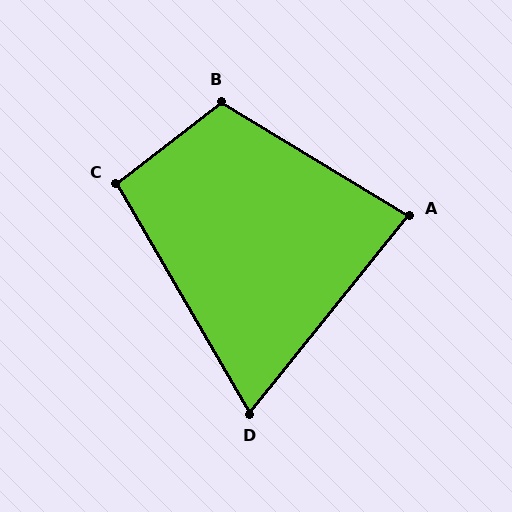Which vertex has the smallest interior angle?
D, at approximately 69 degrees.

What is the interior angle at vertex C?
Approximately 97 degrees (obtuse).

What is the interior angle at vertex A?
Approximately 83 degrees (acute).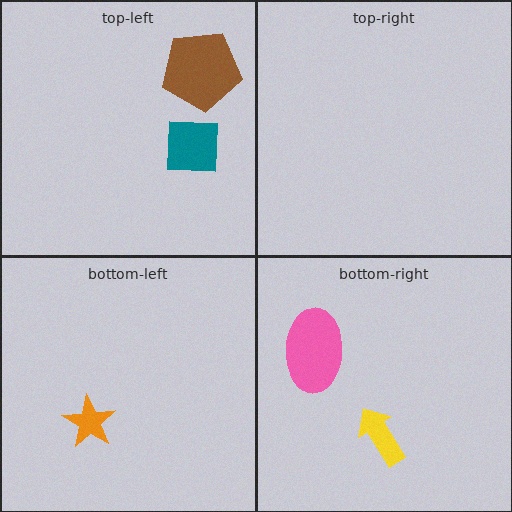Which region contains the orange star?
The bottom-left region.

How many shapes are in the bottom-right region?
2.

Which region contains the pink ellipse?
The bottom-right region.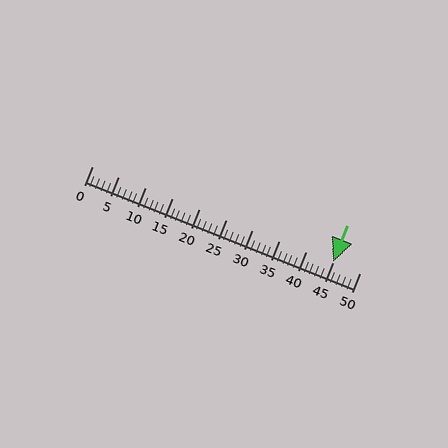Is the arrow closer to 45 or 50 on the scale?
The arrow is closer to 45.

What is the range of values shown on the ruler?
The ruler shows values from 0 to 50.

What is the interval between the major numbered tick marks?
The major tick marks are spaced 5 units apart.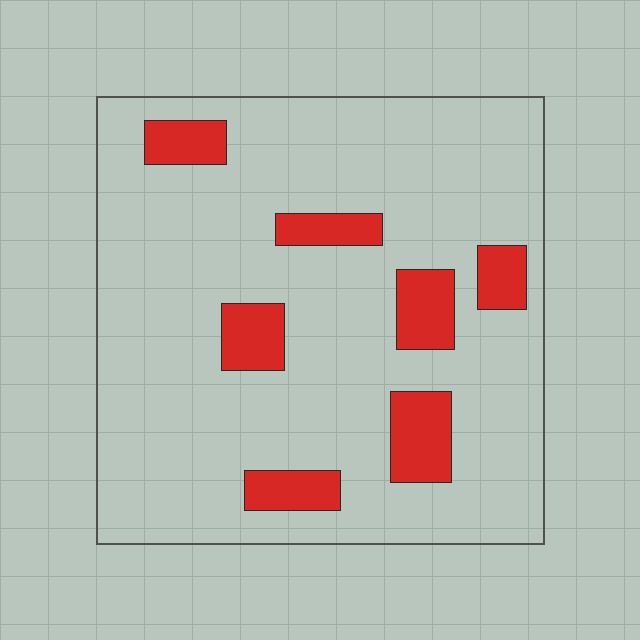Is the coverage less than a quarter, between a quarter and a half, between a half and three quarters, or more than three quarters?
Less than a quarter.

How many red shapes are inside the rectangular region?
7.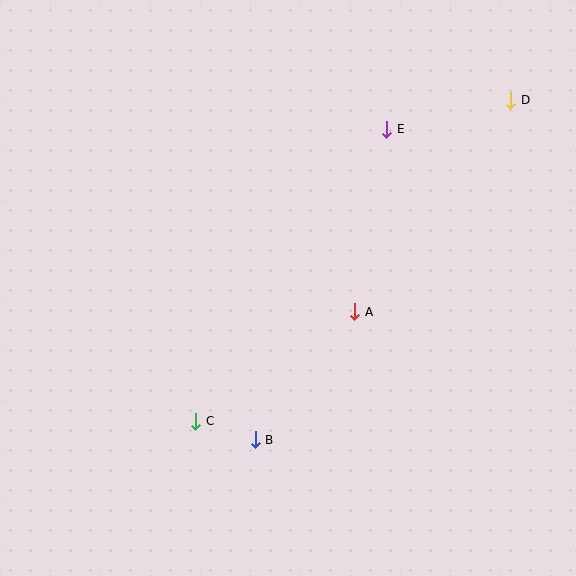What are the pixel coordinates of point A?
Point A is at (355, 312).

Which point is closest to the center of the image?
Point A at (355, 312) is closest to the center.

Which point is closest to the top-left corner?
Point E is closest to the top-left corner.